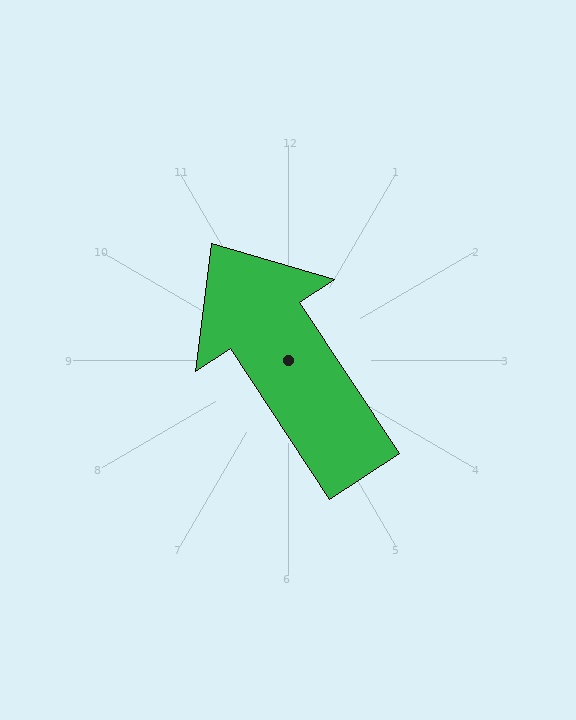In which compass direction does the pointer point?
Northwest.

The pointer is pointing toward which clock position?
Roughly 11 o'clock.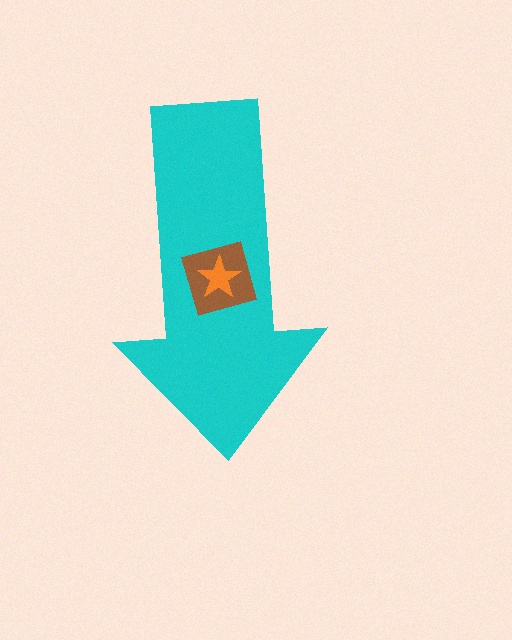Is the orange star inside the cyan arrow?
Yes.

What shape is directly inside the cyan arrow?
The brown square.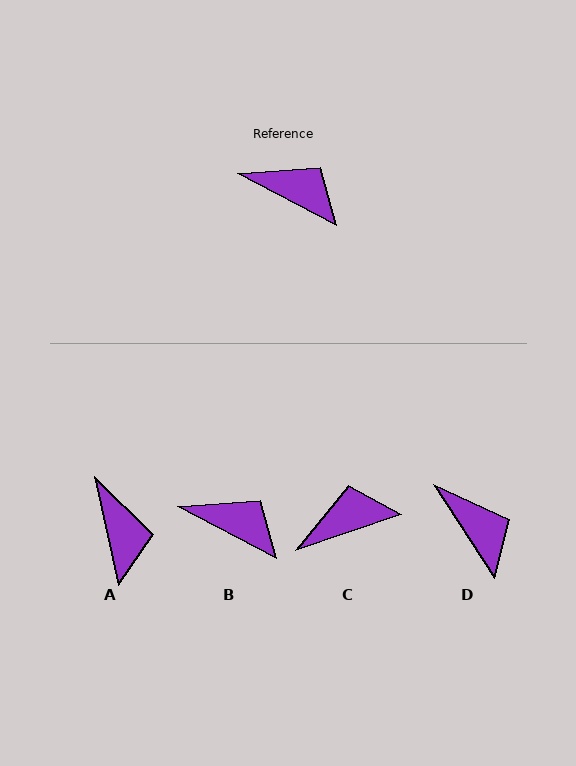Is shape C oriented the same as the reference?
No, it is off by about 46 degrees.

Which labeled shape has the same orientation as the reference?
B.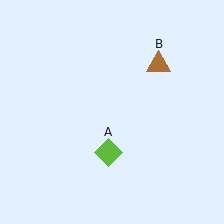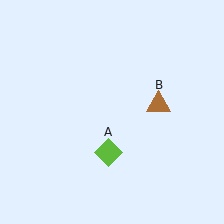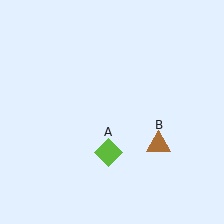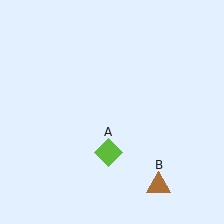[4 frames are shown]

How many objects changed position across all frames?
1 object changed position: brown triangle (object B).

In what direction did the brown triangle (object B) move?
The brown triangle (object B) moved down.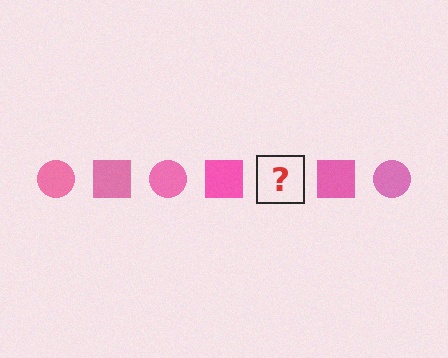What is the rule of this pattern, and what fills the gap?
The rule is that the pattern cycles through circle, square shapes in pink. The gap should be filled with a pink circle.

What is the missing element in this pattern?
The missing element is a pink circle.